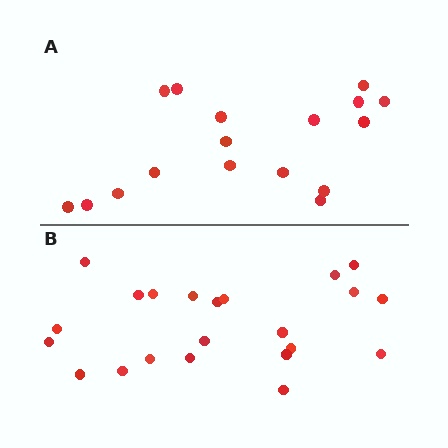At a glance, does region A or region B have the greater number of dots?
Region B (the bottom region) has more dots.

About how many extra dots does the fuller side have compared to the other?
Region B has about 5 more dots than region A.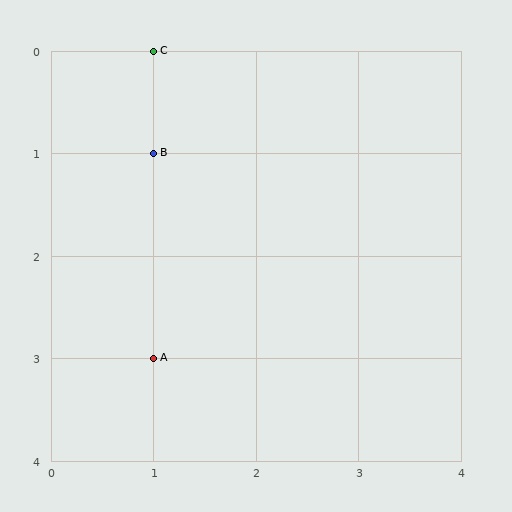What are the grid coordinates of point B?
Point B is at grid coordinates (1, 1).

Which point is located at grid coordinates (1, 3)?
Point A is at (1, 3).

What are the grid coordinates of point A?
Point A is at grid coordinates (1, 3).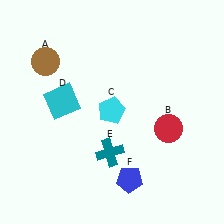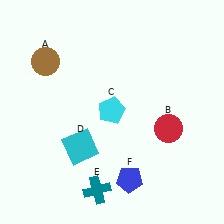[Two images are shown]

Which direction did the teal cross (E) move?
The teal cross (E) moved down.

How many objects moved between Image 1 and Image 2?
2 objects moved between the two images.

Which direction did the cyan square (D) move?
The cyan square (D) moved down.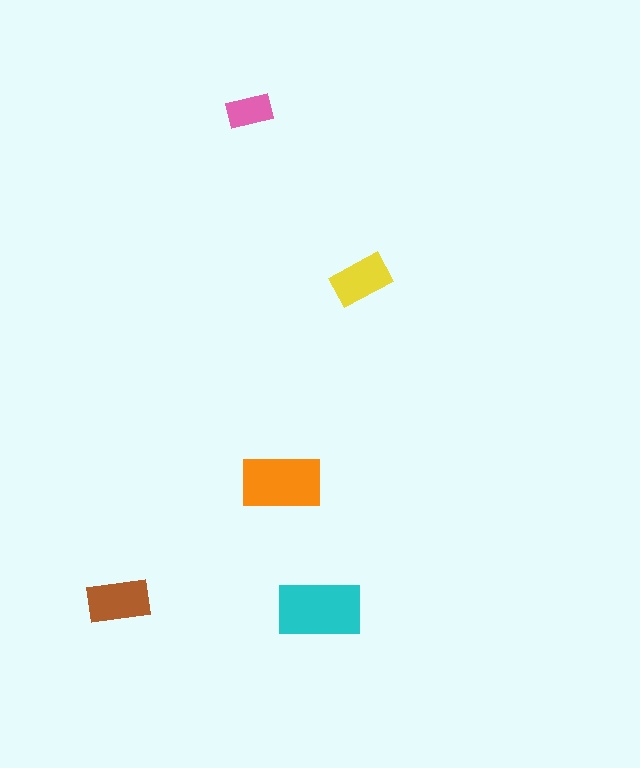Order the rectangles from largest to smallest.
the cyan one, the orange one, the brown one, the yellow one, the pink one.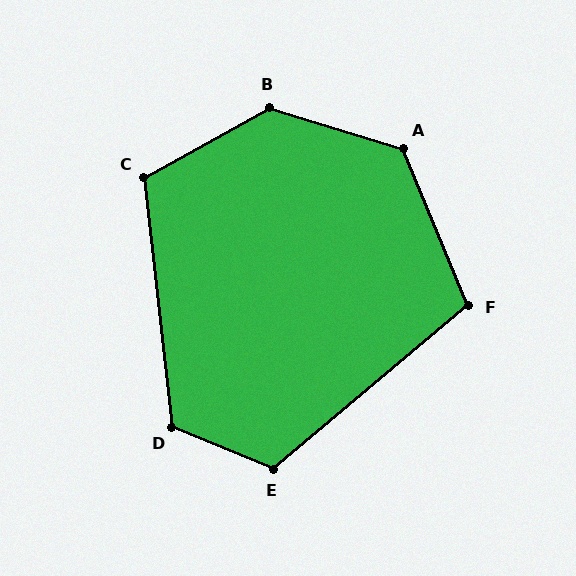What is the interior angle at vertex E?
Approximately 118 degrees (obtuse).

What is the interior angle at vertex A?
Approximately 129 degrees (obtuse).